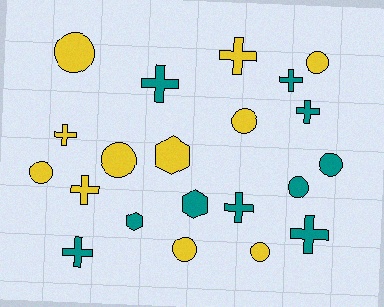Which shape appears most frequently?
Circle, with 9 objects.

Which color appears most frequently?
Yellow, with 11 objects.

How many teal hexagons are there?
There are 2 teal hexagons.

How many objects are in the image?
There are 21 objects.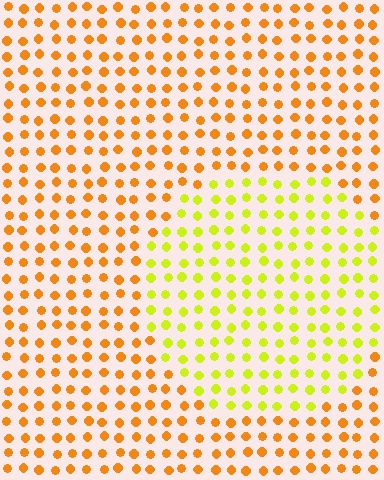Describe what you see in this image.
The image is filled with small orange elements in a uniform arrangement. A circle-shaped region is visible where the elements are tinted to a slightly different hue, forming a subtle color boundary.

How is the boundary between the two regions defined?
The boundary is defined purely by a slight shift in hue (about 40 degrees). Spacing, size, and orientation are identical on both sides.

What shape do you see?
I see a circle.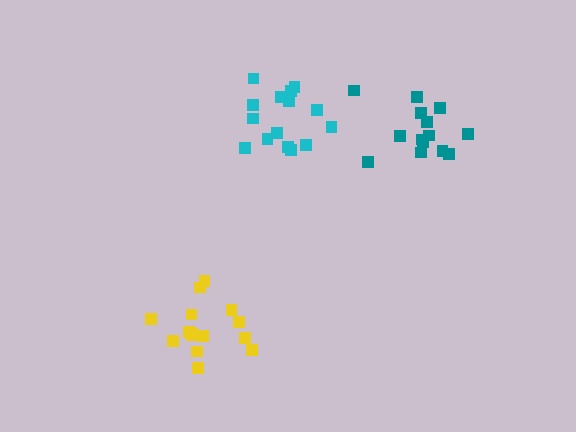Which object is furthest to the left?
The yellow cluster is leftmost.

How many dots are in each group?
Group 1: 15 dots, Group 2: 16 dots, Group 3: 14 dots (45 total).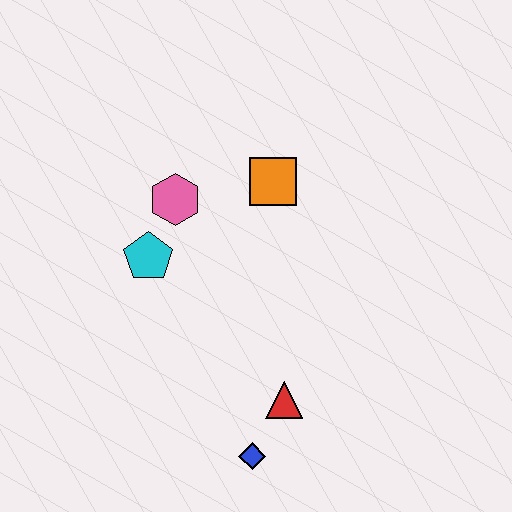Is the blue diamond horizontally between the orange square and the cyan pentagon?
Yes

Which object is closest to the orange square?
The pink hexagon is closest to the orange square.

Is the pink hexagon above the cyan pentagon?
Yes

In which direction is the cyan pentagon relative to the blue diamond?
The cyan pentagon is above the blue diamond.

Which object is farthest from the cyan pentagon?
The blue diamond is farthest from the cyan pentagon.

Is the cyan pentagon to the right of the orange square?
No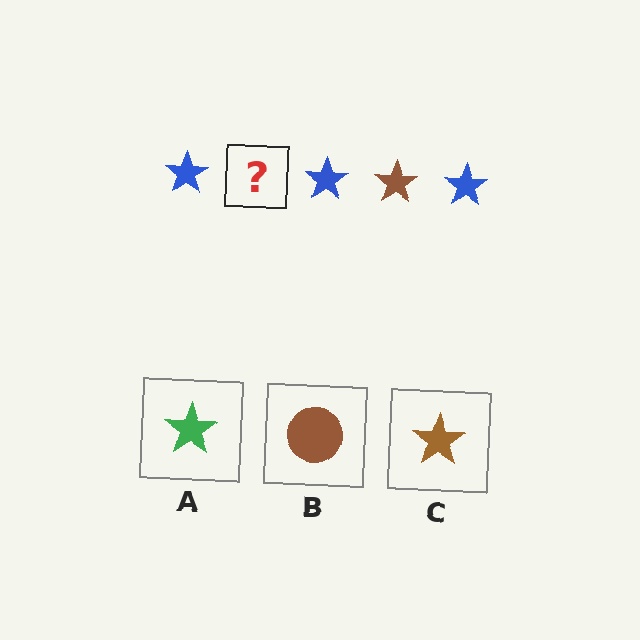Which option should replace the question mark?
Option C.